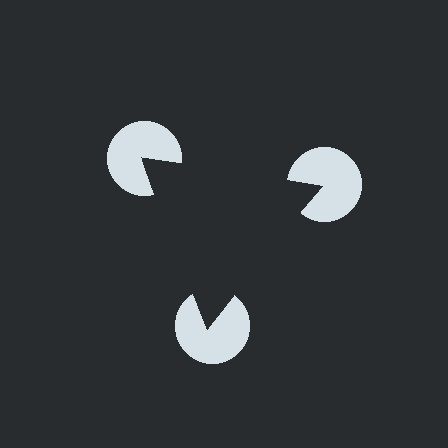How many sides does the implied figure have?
3 sides.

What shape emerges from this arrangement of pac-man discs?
An illusory triangle — its edges are inferred from the aligned wedge cuts in the pac-man discs, not physically drawn.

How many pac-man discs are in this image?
There are 3 — one at each vertex of the illusory triangle.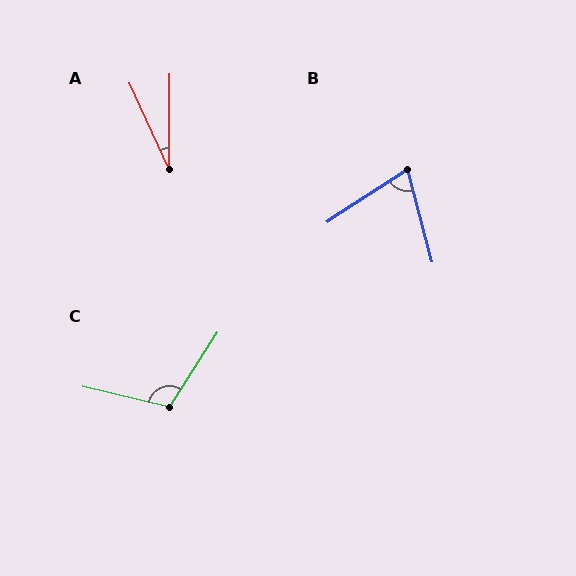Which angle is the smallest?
A, at approximately 25 degrees.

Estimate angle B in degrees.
Approximately 71 degrees.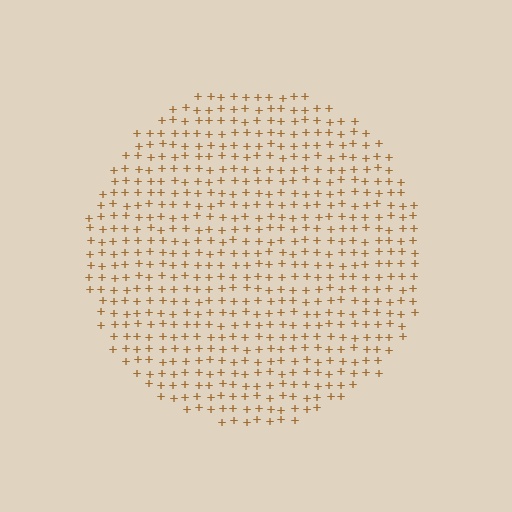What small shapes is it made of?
It is made of small plus signs.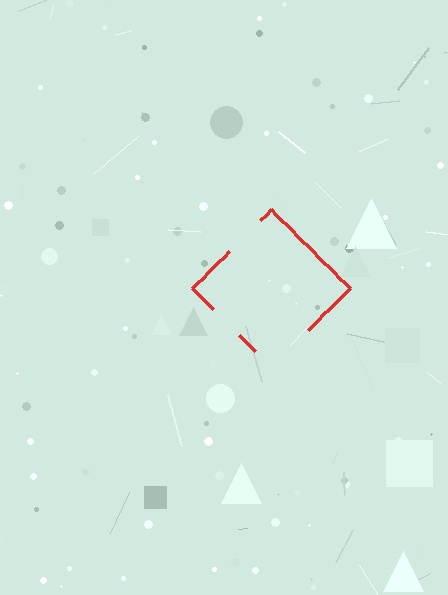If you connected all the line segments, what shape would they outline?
They would outline a diamond.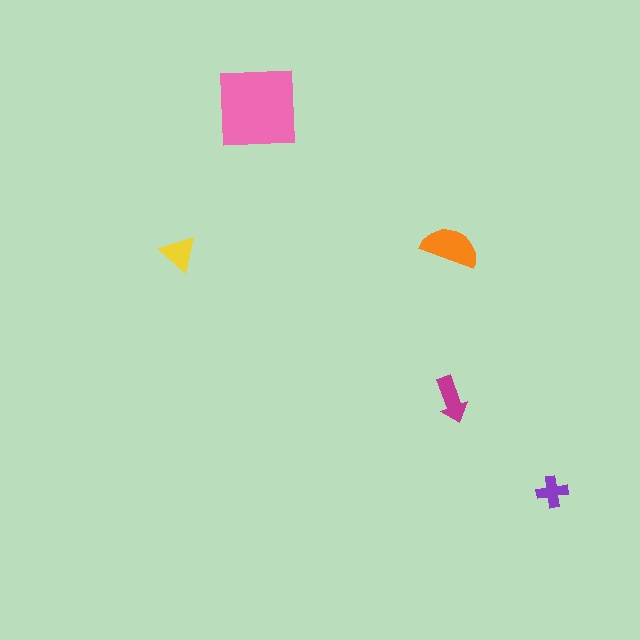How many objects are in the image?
There are 5 objects in the image.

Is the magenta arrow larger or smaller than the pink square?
Smaller.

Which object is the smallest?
The purple cross.